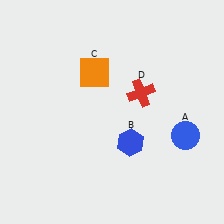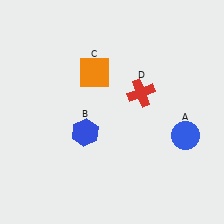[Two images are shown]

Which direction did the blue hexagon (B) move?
The blue hexagon (B) moved left.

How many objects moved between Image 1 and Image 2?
1 object moved between the two images.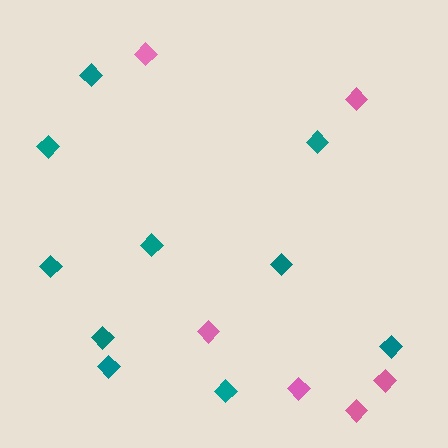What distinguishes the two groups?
There are 2 groups: one group of teal diamonds (10) and one group of pink diamonds (6).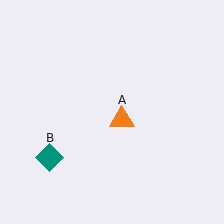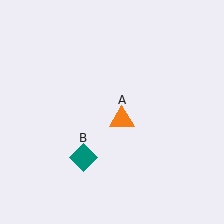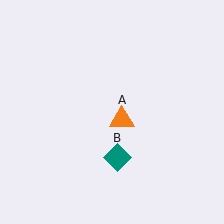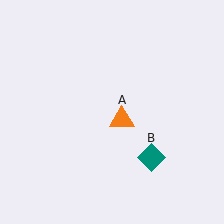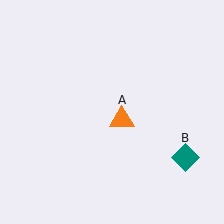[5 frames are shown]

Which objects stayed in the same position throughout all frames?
Orange triangle (object A) remained stationary.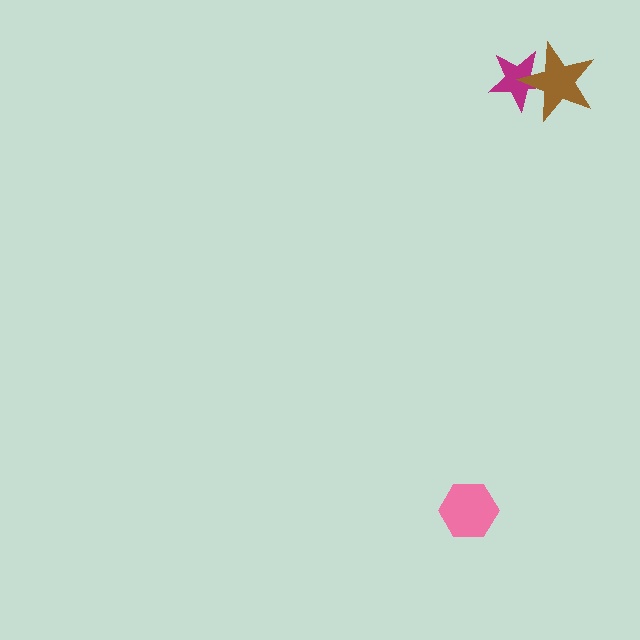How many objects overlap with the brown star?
1 object overlaps with the brown star.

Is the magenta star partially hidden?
Yes, it is partially covered by another shape.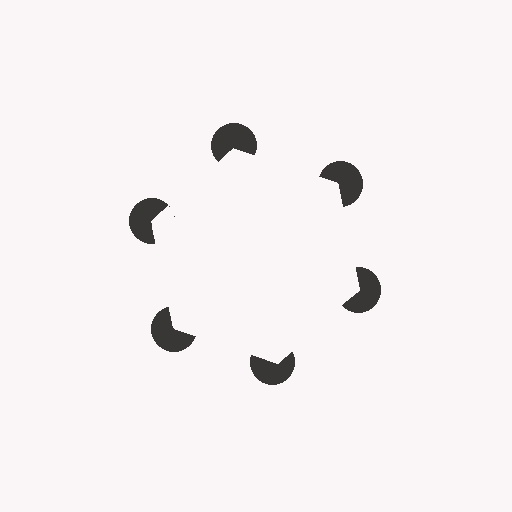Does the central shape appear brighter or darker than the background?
It typically appears slightly brighter than the background, even though no actual brightness change is drawn.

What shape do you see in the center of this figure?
An illusory hexagon — its edges are inferred from the aligned wedge cuts in the pac-man discs, not physically drawn.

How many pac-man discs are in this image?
There are 6 — one at each vertex of the illusory hexagon.